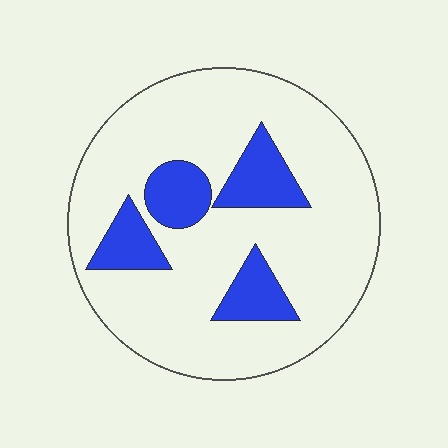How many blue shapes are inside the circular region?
4.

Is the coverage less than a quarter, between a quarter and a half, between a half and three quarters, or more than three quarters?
Less than a quarter.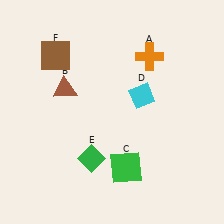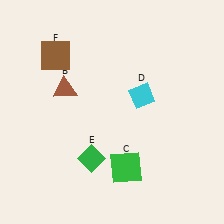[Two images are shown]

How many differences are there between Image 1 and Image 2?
There is 1 difference between the two images.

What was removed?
The orange cross (A) was removed in Image 2.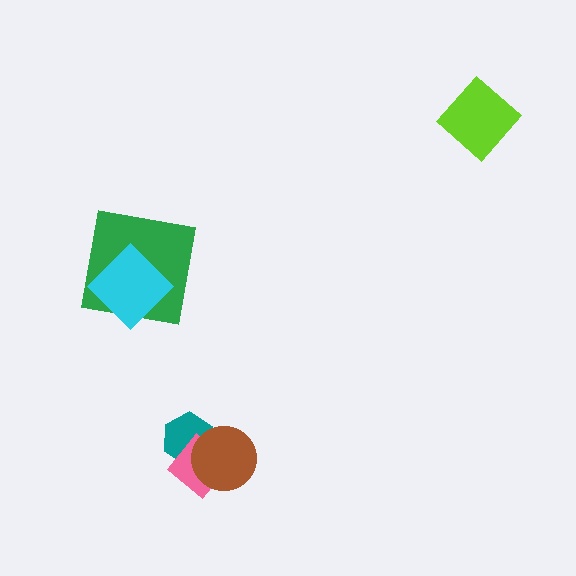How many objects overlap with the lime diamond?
0 objects overlap with the lime diamond.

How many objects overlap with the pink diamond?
2 objects overlap with the pink diamond.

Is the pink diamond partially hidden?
Yes, it is partially covered by another shape.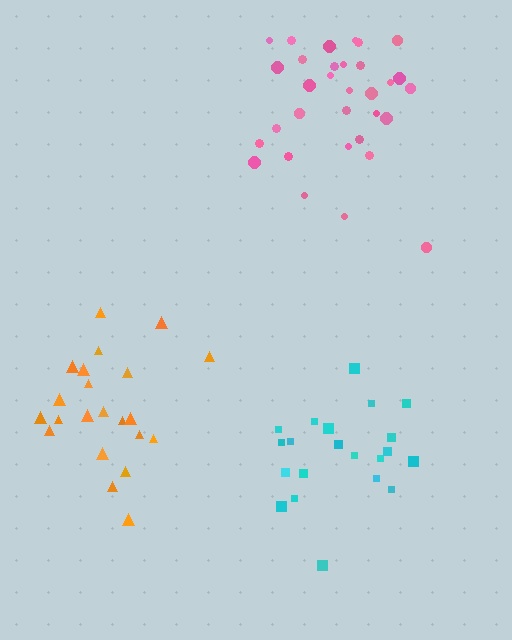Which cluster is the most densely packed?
Cyan.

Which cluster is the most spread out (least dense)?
Pink.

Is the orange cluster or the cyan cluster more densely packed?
Cyan.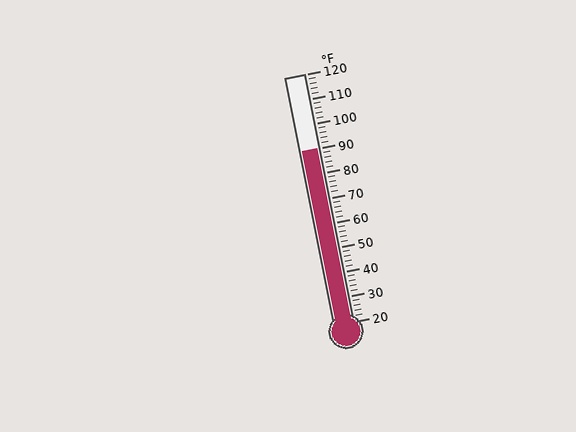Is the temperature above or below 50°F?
The temperature is above 50°F.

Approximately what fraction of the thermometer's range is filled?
The thermometer is filled to approximately 70% of its range.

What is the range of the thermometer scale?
The thermometer scale ranges from 20°F to 120°F.